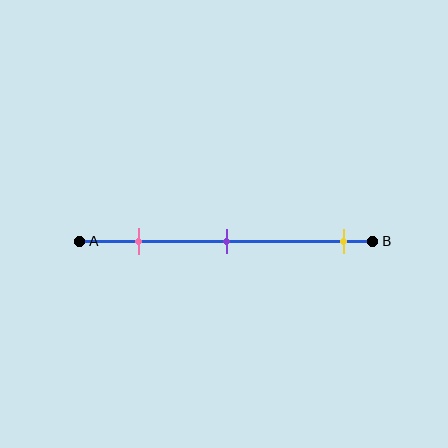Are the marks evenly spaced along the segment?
No, the marks are not evenly spaced.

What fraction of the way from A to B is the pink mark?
The pink mark is approximately 20% (0.2) of the way from A to B.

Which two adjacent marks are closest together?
The pink and purple marks are the closest adjacent pair.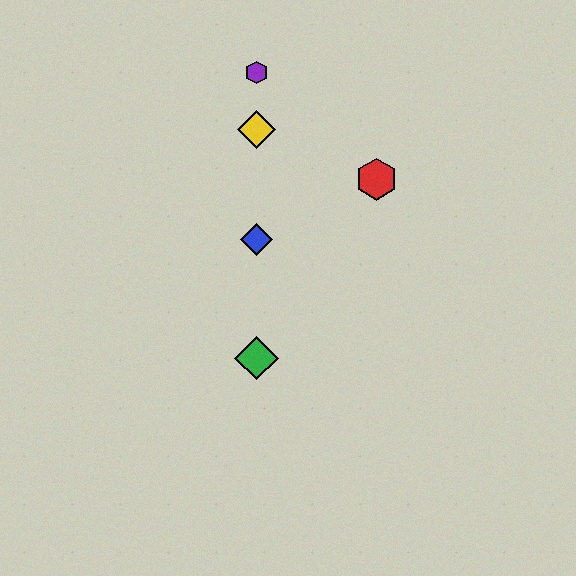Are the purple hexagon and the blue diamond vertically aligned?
Yes, both are at x≈256.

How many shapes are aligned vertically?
4 shapes (the blue diamond, the green diamond, the yellow diamond, the purple hexagon) are aligned vertically.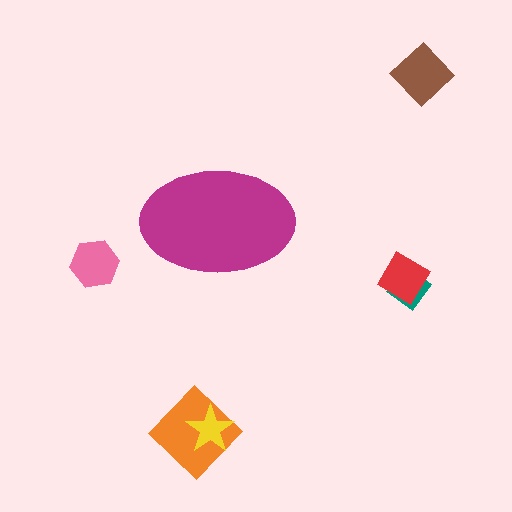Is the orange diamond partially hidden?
No, the orange diamond is fully visible.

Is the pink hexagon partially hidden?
No, the pink hexagon is fully visible.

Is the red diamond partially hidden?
No, the red diamond is fully visible.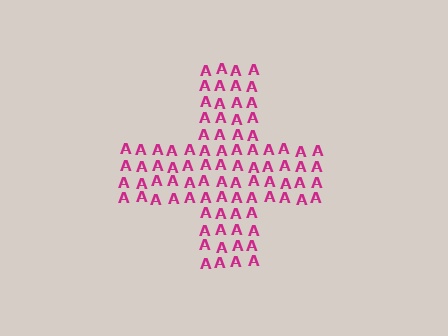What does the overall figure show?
The overall figure shows a cross.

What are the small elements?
The small elements are letter A's.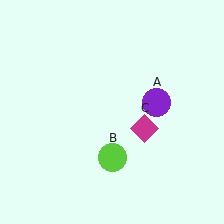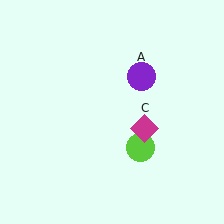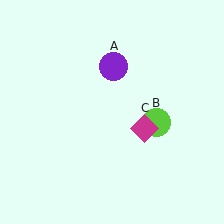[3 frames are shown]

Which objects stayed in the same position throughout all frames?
Magenta diamond (object C) remained stationary.